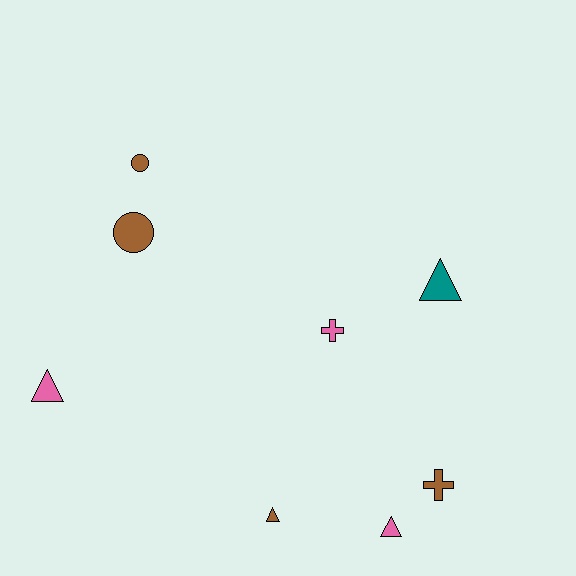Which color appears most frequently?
Brown, with 4 objects.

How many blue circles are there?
There are no blue circles.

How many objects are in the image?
There are 8 objects.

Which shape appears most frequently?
Triangle, with 4 objects.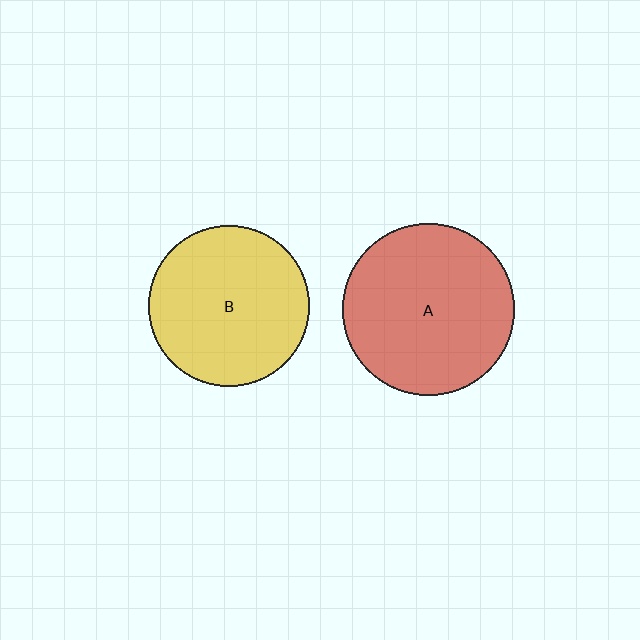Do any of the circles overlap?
No, none of the circles overlap.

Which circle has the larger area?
Circle A (red).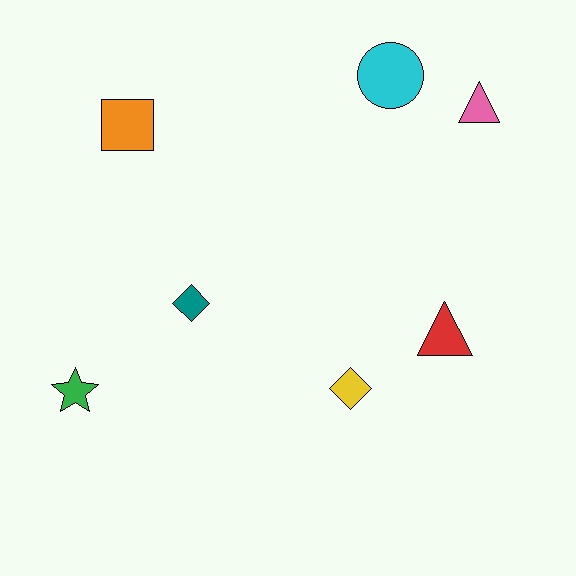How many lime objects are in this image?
There are no lime objects.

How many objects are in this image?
There are 7 objects.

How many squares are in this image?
There is 1 square.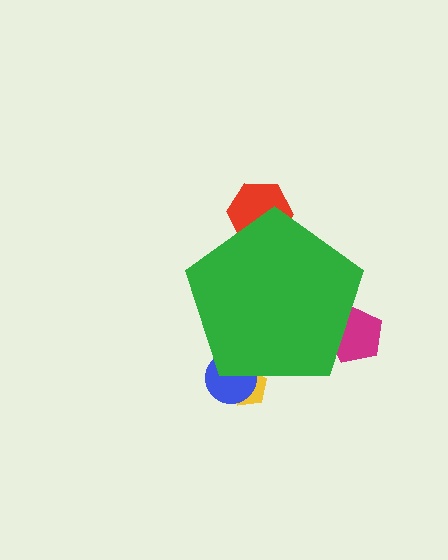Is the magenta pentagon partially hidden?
Yes, the magenta pentagon is partially hidden behind the green pentagon.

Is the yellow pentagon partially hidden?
Yes, the yellow pentagon is partially hidden behind the green pentagon.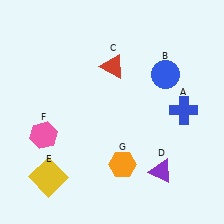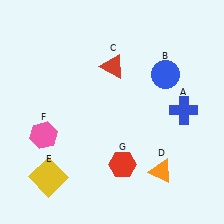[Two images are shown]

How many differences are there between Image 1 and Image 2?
There are 2 differences between the two images.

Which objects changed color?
D changed from purple to orange. G changed from orange to red.